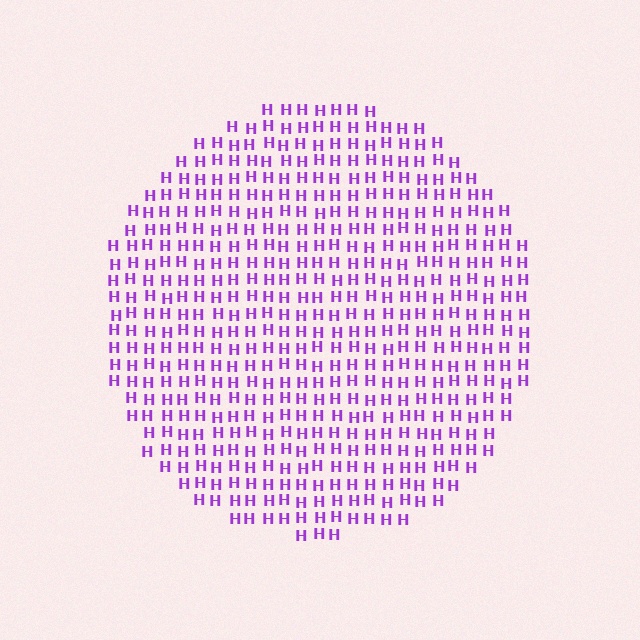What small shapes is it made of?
It is made of small letter H's.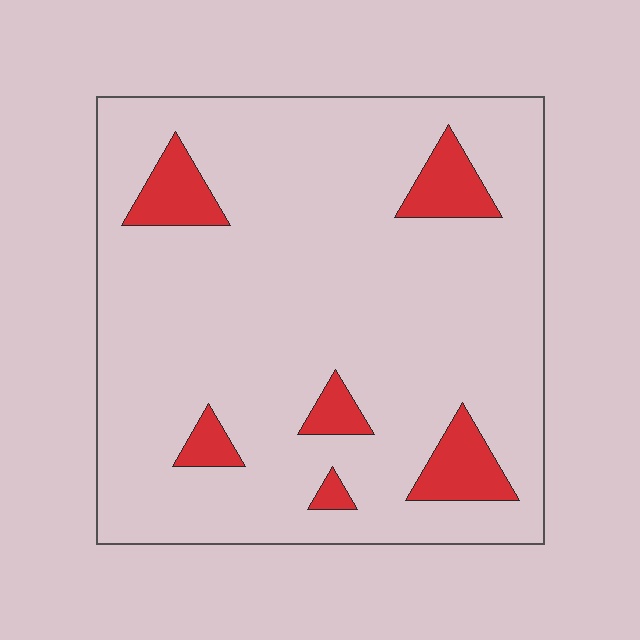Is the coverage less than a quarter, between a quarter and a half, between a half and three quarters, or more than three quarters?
Less than a quarter.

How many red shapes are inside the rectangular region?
6.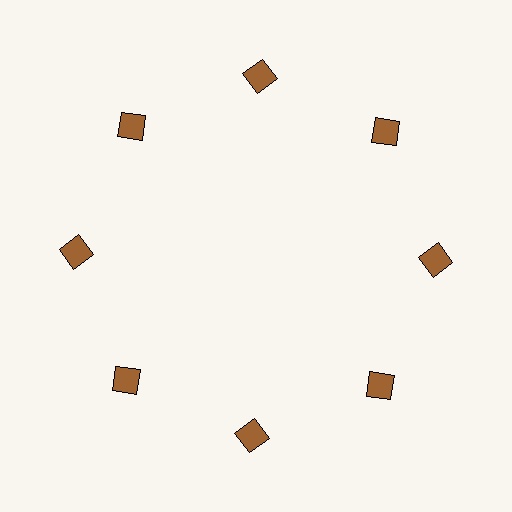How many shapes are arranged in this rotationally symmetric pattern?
There are 8 shapes, arranged in 8 groups of 1.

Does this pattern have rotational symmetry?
Yes, this pattern has 8-fold rotational symmetry. It looks the same after rotating 45 degrees around the center.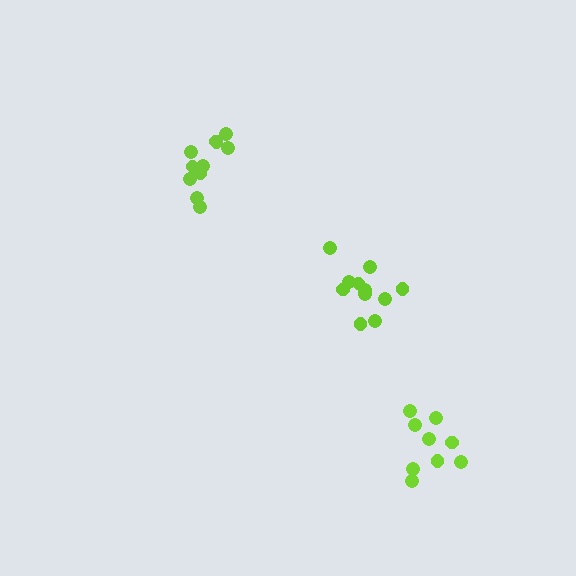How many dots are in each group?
Group 1: 11 dots, Group 2: 9 dots, Group 3: 11 dots (31 total).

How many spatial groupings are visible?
There are 3 spatial groupings.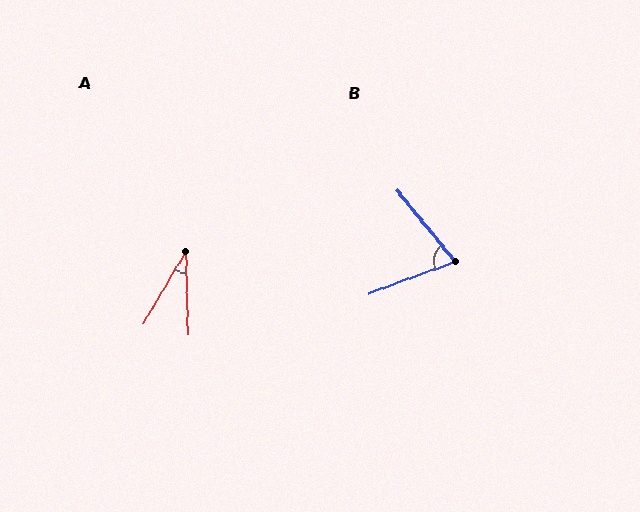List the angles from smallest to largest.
A (32°), B (71°).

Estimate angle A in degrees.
Approximately 32 degrees.